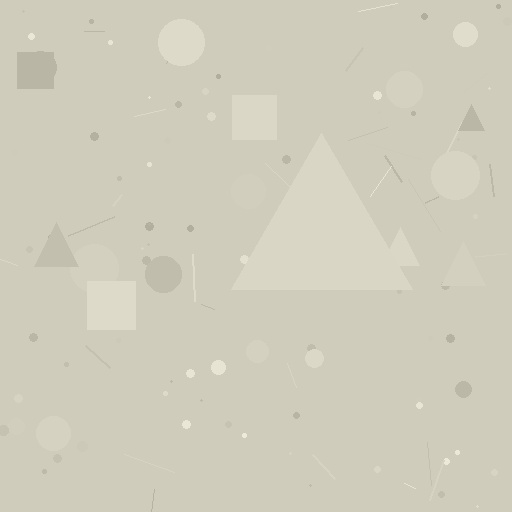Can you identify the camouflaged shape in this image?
The camouflaged shape is a triangle.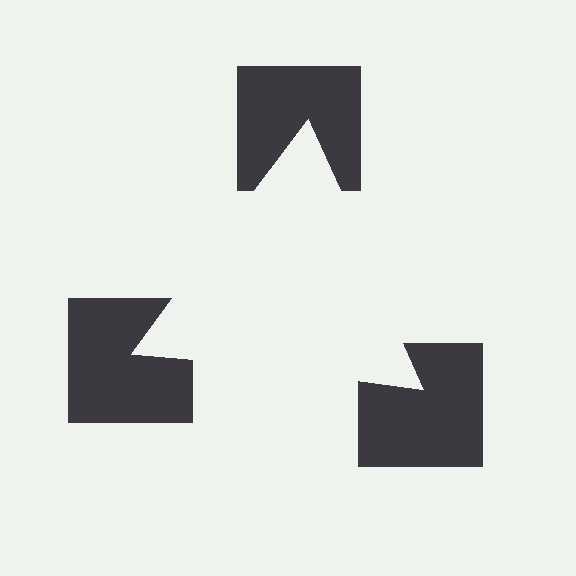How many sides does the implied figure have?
3 sides.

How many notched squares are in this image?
There are 3 — one at each vertex of the illusory triangle.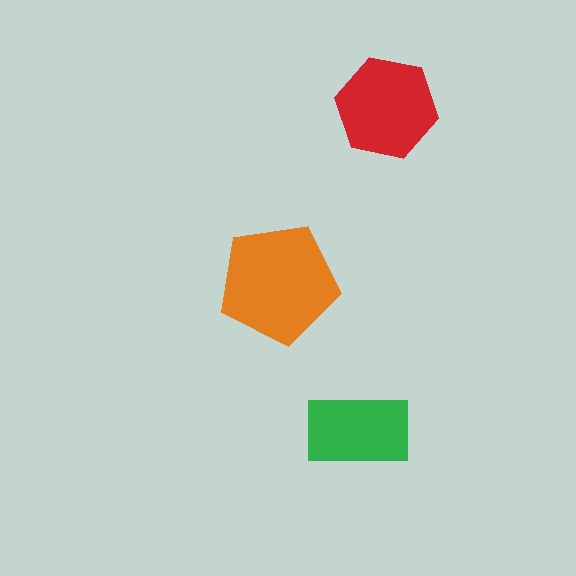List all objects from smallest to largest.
The green rectangle, the red hexagon, the orange pentagon.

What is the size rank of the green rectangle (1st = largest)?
3rd.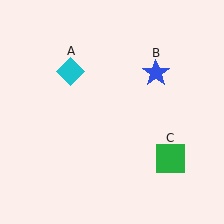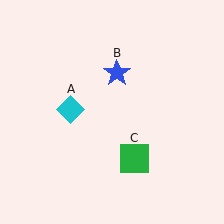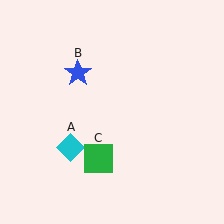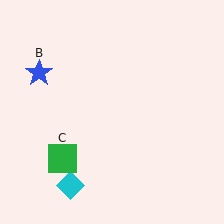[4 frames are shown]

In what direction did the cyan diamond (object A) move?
The cyan diamond (object A) moved down.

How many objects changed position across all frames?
3 objects changed position: cyan diamond (object A), blue star (object B), green square (object C).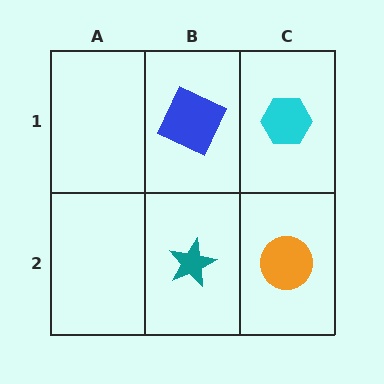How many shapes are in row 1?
2 shapes.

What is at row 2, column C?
An orange circle.